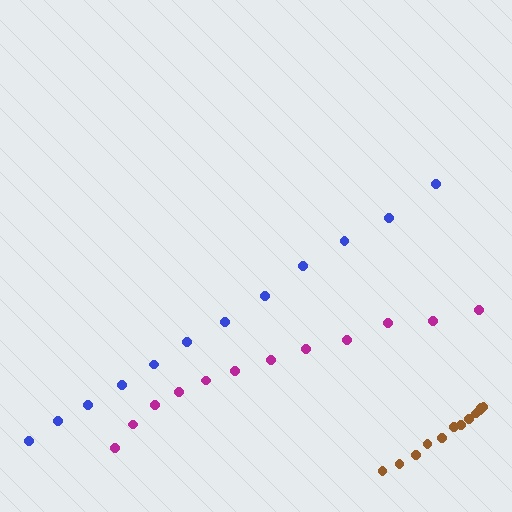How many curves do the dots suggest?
There are 3 distinct paths.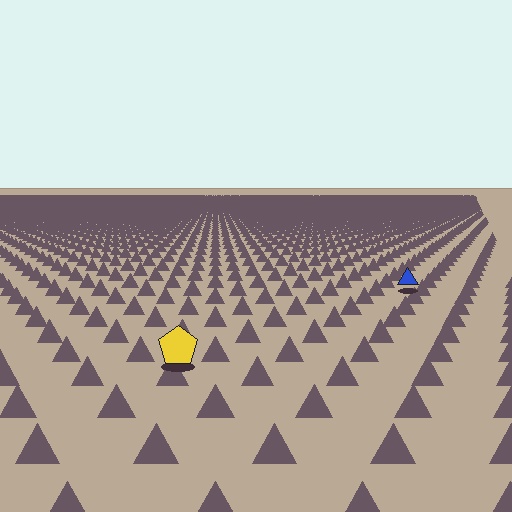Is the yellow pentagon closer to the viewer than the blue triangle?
Yes. The yellow pentagon is closer — you can tell from the texture gradient: the ground texture is coarser near it.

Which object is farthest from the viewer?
The blue triangle is farthest from the viewer. It appears smaller and the ground texture around it is denser.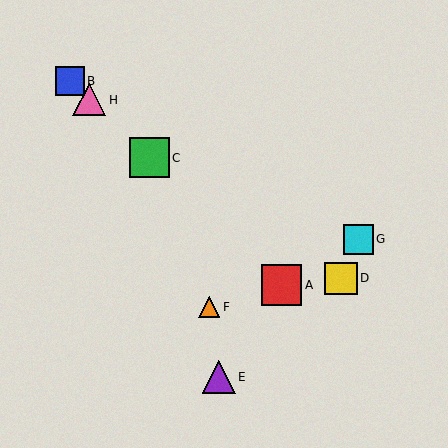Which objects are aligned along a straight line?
Objects A, B, C, H are aligned along a straight line.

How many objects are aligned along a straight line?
4 objects (A, B, C, H) are aligned along a straight line.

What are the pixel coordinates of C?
Object C is at (149, 158).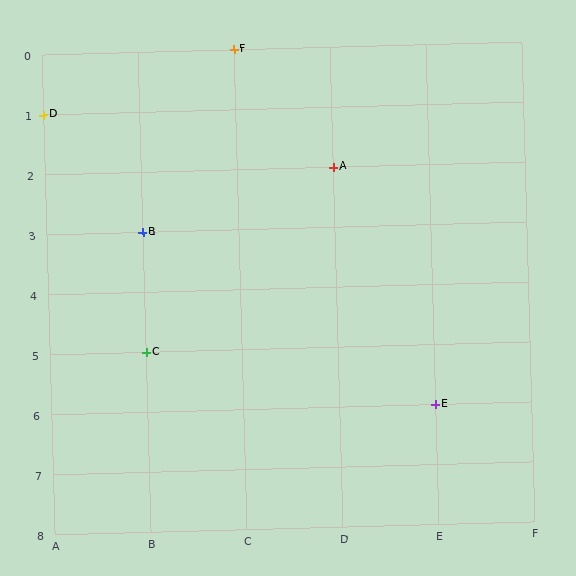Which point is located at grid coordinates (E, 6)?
Point E is at (E, 6).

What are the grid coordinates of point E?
Point E is at grid coordinates (E, 6).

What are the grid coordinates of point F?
Point F is at grid coordinates (C, 0).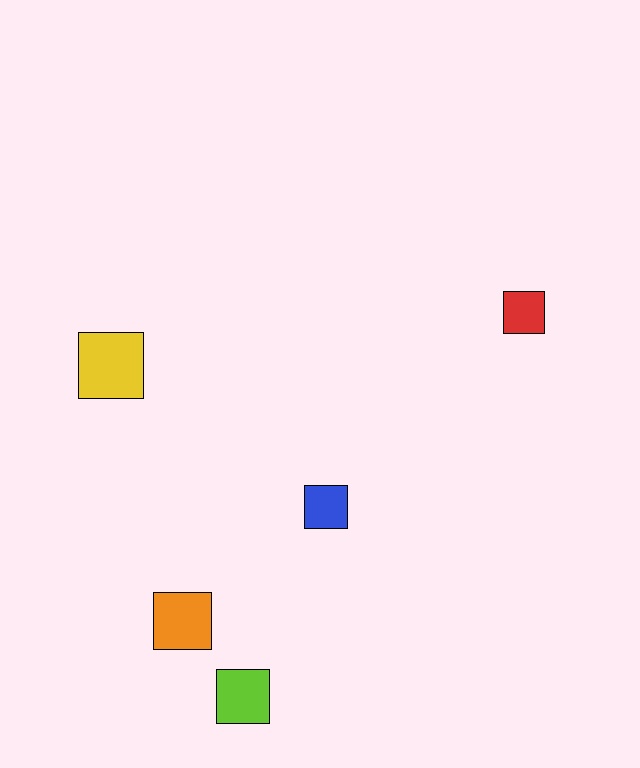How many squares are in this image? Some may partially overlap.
There are 5 squares.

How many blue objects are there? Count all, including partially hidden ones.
There is 1 blue object.